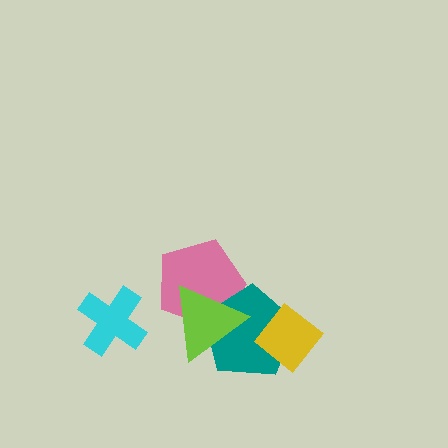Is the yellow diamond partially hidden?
No, no other shape covers it.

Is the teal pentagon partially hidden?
Yes, it is partially covered by another shape.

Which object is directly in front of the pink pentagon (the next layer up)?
The teal pentagon is directly in front of the pink pentagon.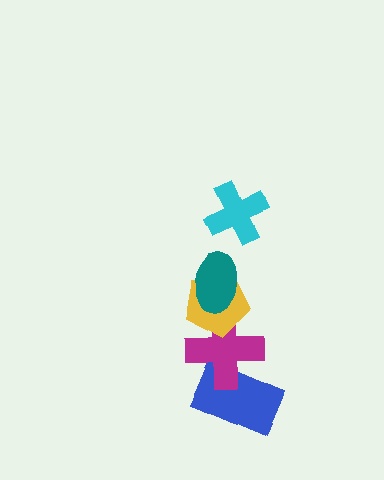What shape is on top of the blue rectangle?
The magenta cross is on top of the blue rectangle.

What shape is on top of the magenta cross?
The yellow pentagon is on top of the magenta cross.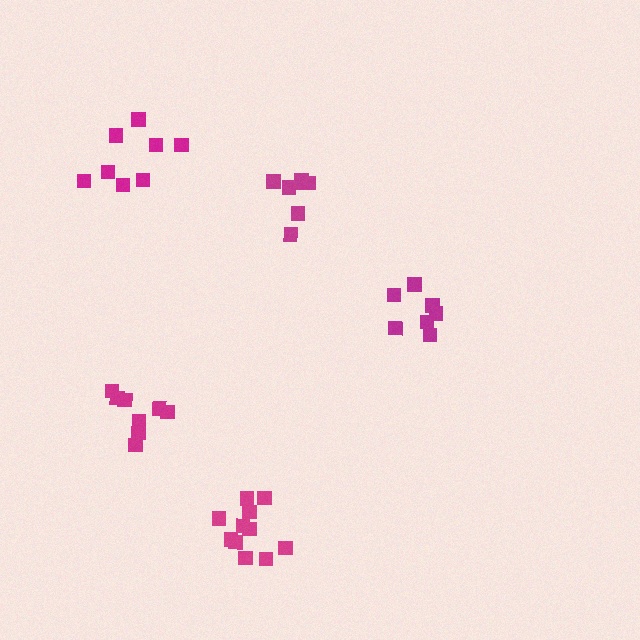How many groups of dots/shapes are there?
There are 5 groups.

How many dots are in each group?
Group 1: 11 dots, Group 2: 8 dots, Group 3: 7 dots, Group 4: 8 dots, Group 5: 7 dots (41 total).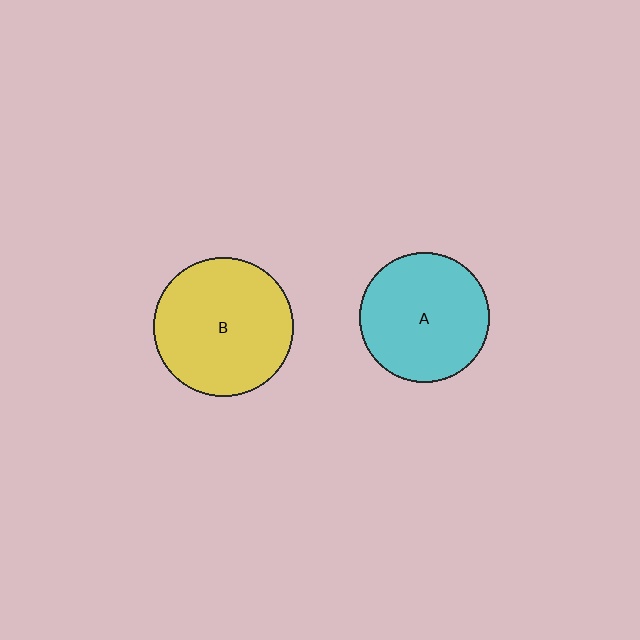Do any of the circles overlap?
No, none of the circles overlap.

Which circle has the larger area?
Circle B (yellow).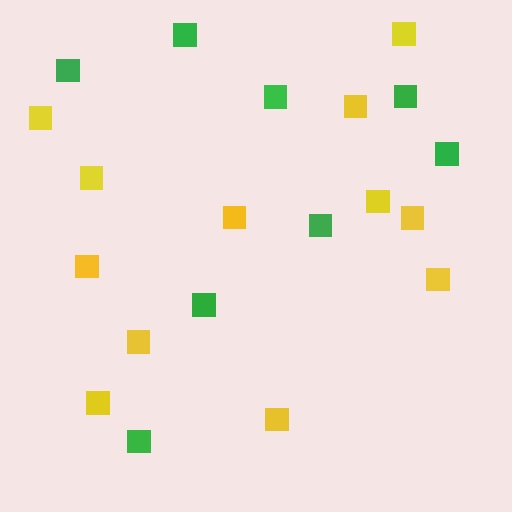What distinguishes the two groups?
There are 2 groups: one group of green squares (8) and one group of yellow squares (12).